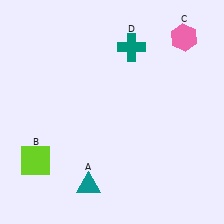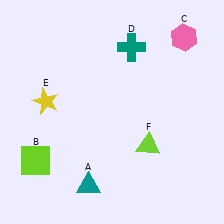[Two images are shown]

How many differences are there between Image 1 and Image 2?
There are 2 differences between the two images.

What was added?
A yellow star (E), a lime triangle (F) were added in Image 2.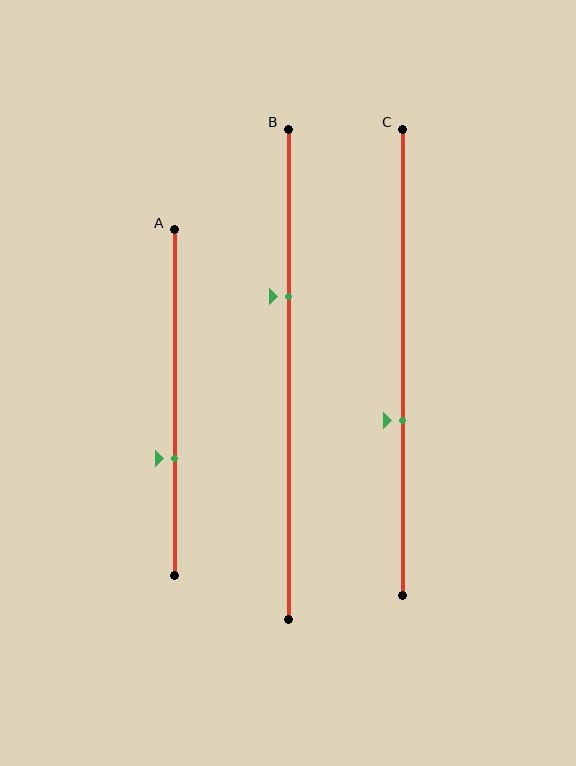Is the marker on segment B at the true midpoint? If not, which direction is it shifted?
No, the marker on segment B is shifted upward by about 16% of the segment length.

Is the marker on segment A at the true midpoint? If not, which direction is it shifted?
No, the marker on segment A is shifted downward by about 16% of the segment length.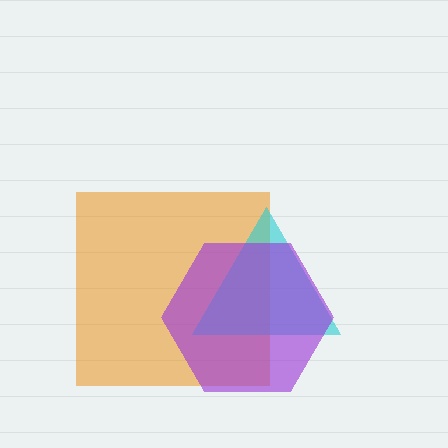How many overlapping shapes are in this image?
There are 3 overlapping shapes in the image.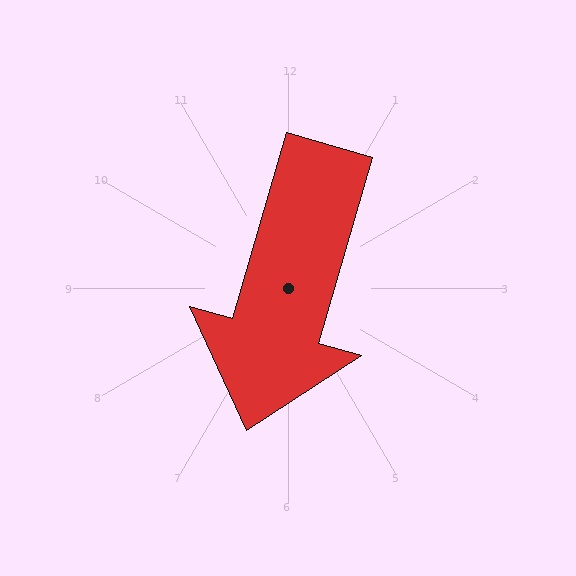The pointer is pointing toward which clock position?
Roughly 7 o'clock.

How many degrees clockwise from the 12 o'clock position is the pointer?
Approximately 196 degrees.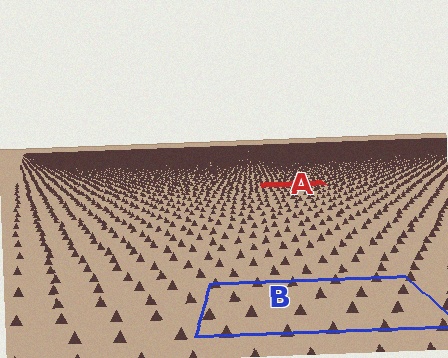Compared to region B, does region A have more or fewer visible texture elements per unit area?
Region A has more texture elements per unit area — they are packed more densely because it is farther away.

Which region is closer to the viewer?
Region B is closer. The texture elements there are larger and more spread out.